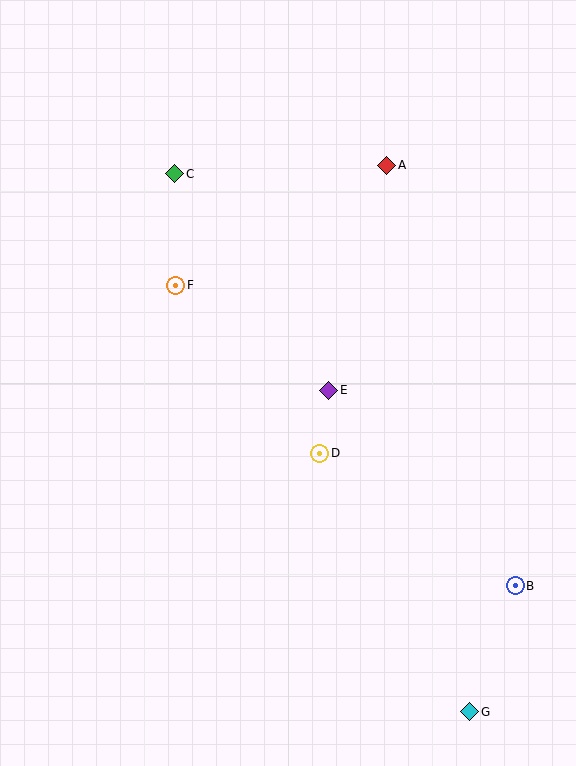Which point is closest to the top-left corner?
Point C is closest to the top-left corner.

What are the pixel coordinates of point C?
Point C is at (175, 174).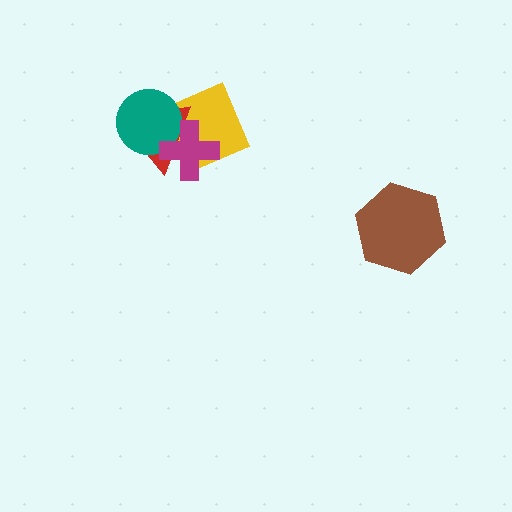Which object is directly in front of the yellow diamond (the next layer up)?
The red triangle is directly in front of the yellow diamond.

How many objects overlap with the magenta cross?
3 objects overlap with the magenta cross.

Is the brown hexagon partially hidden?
No, no other shape covers it.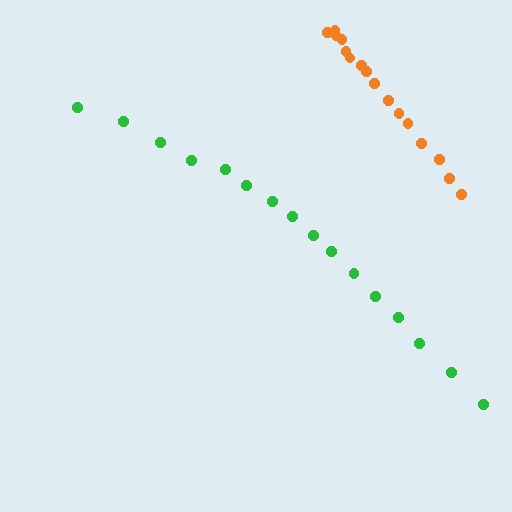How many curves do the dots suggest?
There are 2 distinct paths.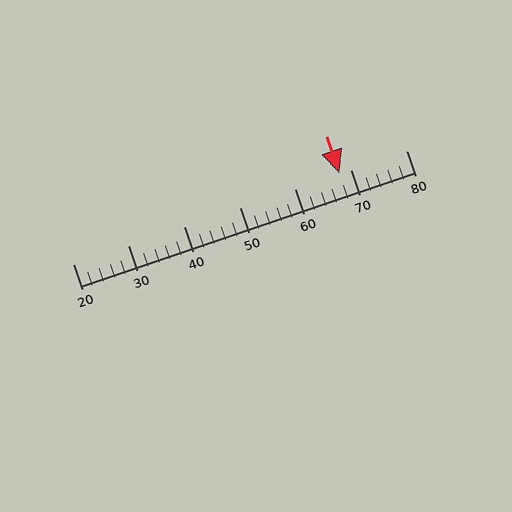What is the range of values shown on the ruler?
The ruler shows values from 20 to 80.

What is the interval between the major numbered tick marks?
The major tick marks are spaced 10 units apart.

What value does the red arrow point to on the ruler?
The red arrow points to approximately 68.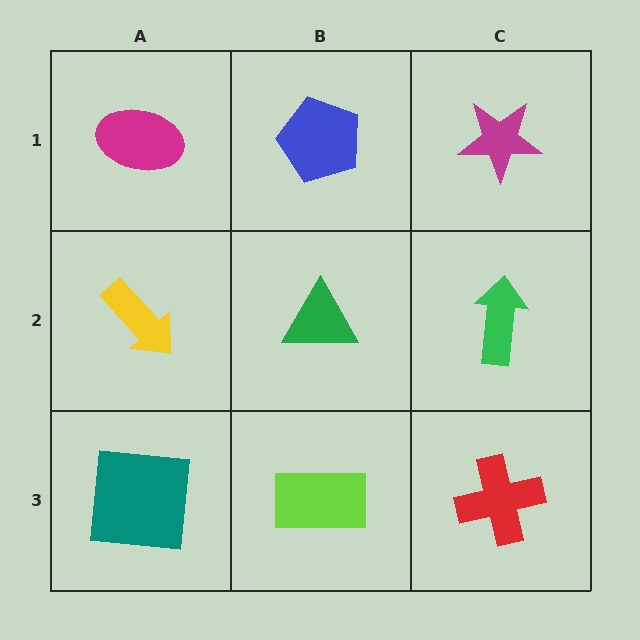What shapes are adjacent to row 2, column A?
A magenta ellipse (row 1, column A), a teal square (row 3, column A), a green triangle (row 2, column B).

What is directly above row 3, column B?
A green triangle.